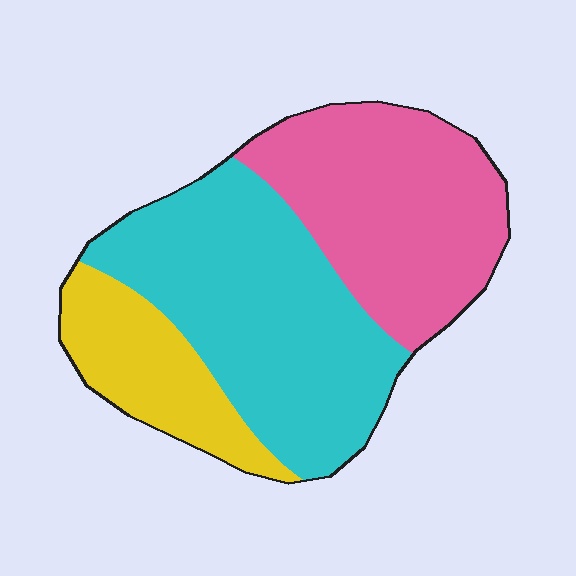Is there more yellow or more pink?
Pink.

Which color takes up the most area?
Cyan, at roughly 45%.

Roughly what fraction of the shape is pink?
Pink takes up about three eighths (3/8) of the shape.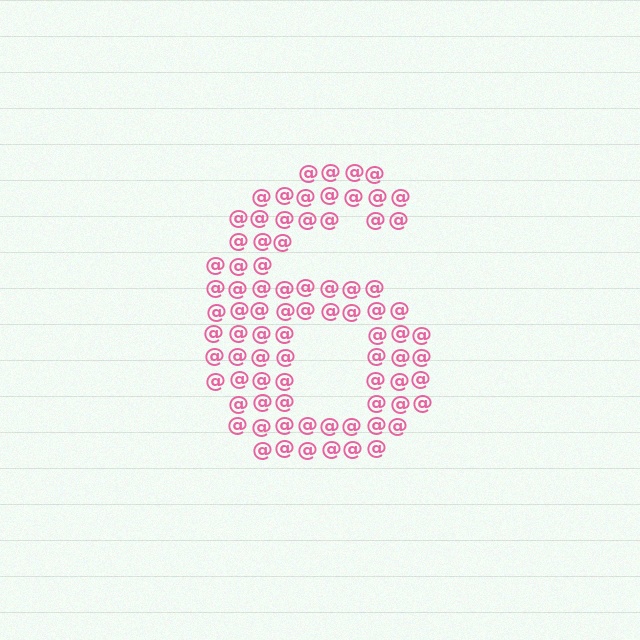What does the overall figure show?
The overall figure shows the digit 6.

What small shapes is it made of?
It is made of small at signs.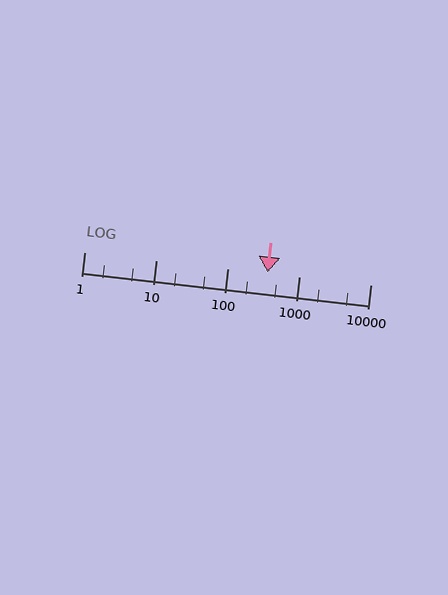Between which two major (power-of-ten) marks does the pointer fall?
The pointer is between 100 and 1000.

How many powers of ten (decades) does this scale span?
The scale spans 4 decades, from 1 to 10000.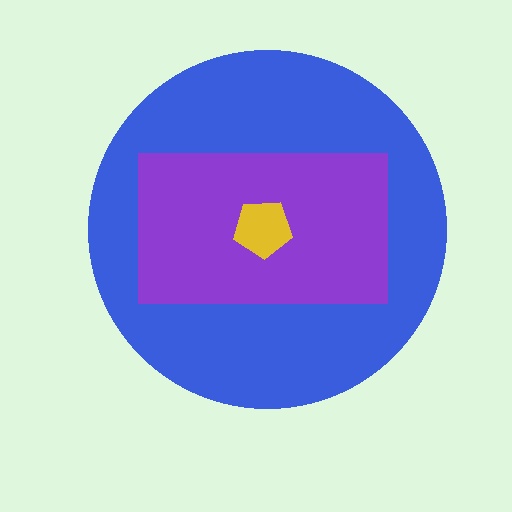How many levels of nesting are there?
3.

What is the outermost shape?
The blue circle.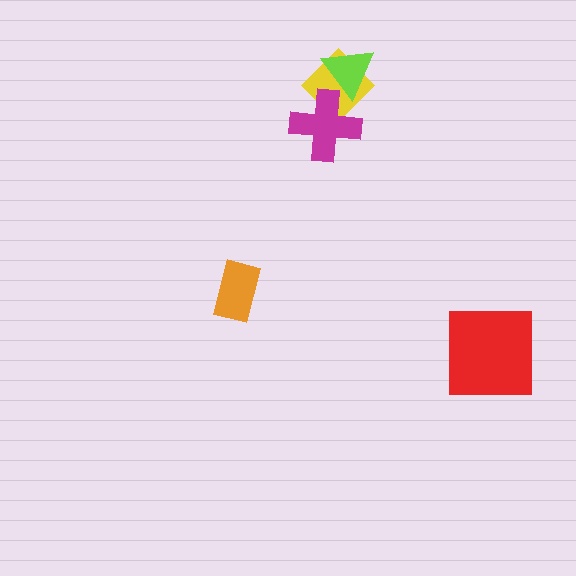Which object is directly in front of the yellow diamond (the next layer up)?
The magenta cross is directly in front of the yellow diamond.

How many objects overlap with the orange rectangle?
0 objects overlap with the orange rectangle.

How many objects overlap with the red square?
0 objects overlap with the red square.